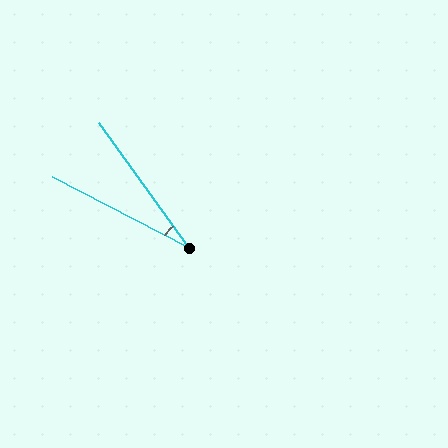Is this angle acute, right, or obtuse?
It is acute.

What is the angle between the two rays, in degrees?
Approximately 27 degrees.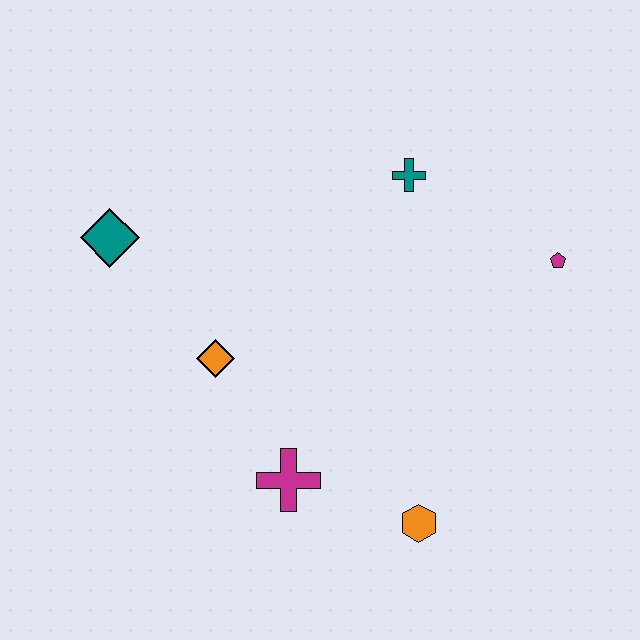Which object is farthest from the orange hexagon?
The teal diamond is farthest from the orange hexagon.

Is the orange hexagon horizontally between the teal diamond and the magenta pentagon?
Yes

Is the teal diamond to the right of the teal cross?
No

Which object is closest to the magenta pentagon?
The teal cross is closest to the magenta pentagon.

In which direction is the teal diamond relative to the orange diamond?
The teal diamond is above the orange diamond.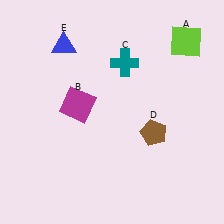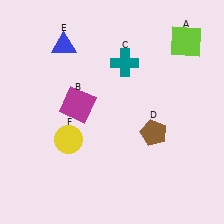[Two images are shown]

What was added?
A yellow circle (F) was added in Image 2.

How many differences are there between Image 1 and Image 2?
There is 1 difference between the two images.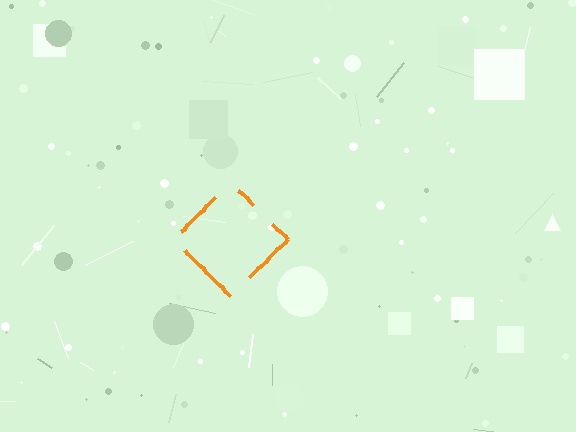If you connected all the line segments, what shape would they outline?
They would outline a diamond.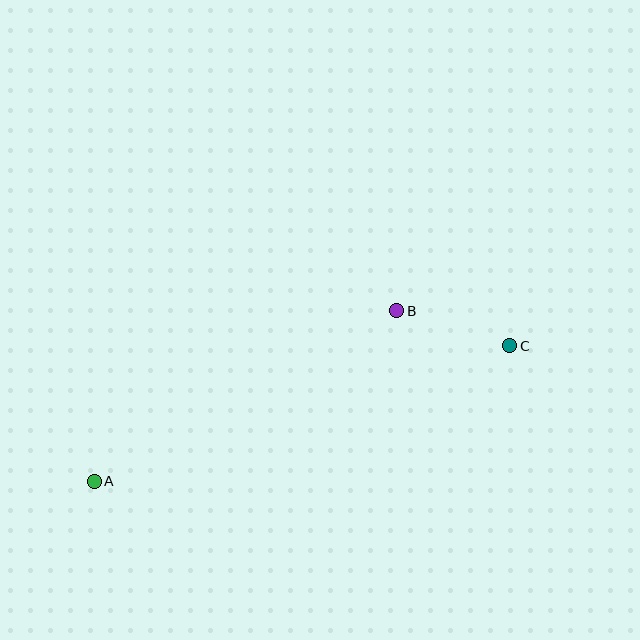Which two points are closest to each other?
Points B and C are closest to each other.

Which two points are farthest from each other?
Points A and C are farthest from each other.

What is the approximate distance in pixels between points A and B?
The distance between A and B is approximately 348 pixels.